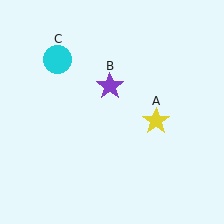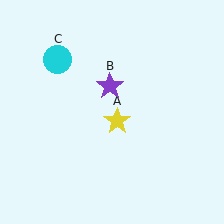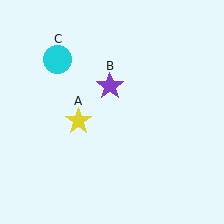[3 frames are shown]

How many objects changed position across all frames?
1 object changed position: yellow star (object A).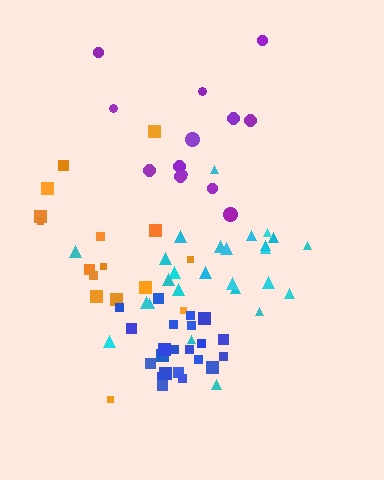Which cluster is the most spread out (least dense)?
Orange.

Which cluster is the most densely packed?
Blue.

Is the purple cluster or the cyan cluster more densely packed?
Cyan.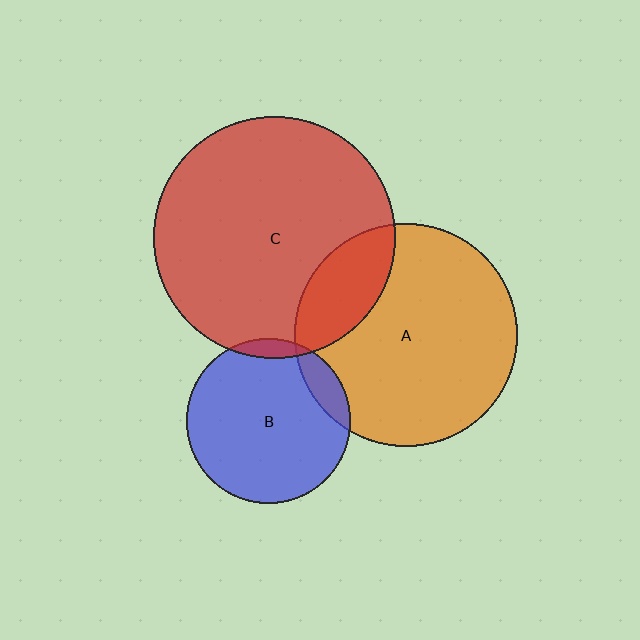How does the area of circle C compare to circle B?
Approximately 2.2 times.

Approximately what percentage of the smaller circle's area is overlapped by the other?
Approximately 10%.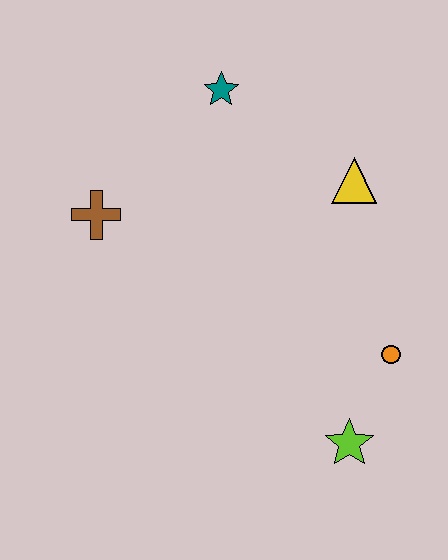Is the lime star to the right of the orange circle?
No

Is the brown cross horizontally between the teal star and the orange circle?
No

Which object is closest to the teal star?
The yellow triangle is closest to the teal star.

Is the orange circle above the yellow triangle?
No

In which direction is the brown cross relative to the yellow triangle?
The brown cross is to the left of the yellow triangle.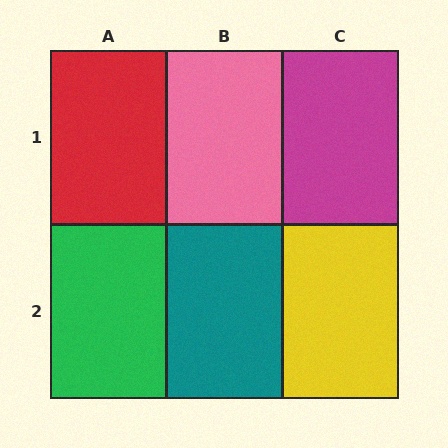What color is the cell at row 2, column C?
Yellow.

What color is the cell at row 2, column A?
Green.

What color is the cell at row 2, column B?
Teal.